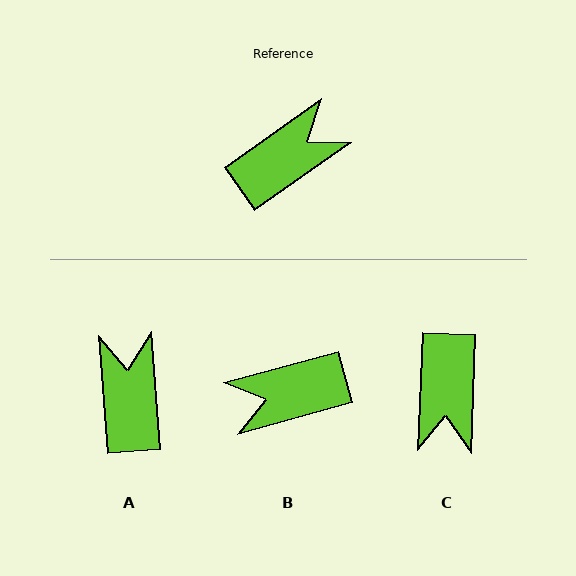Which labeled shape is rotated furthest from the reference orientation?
B, about 160 degrees away.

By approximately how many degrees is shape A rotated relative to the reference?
Approximately 59 degrees counter-clockwise.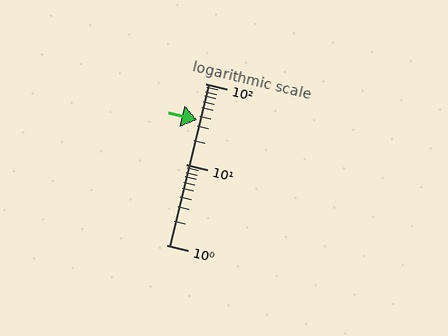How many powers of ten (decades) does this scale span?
The scale spans 2 decades, from 1 to 100.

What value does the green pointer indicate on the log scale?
The pointer indicates approximately 35.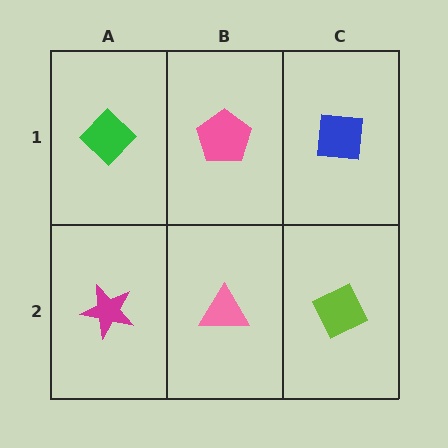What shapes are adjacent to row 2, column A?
A green diamond (row 1, column A), a pink triangle (row 2, column B).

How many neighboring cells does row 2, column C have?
2.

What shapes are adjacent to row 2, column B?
A pink pentagon (row 1, column B), a magenta star (row 2, column A), a lime diamond (row 2, column C).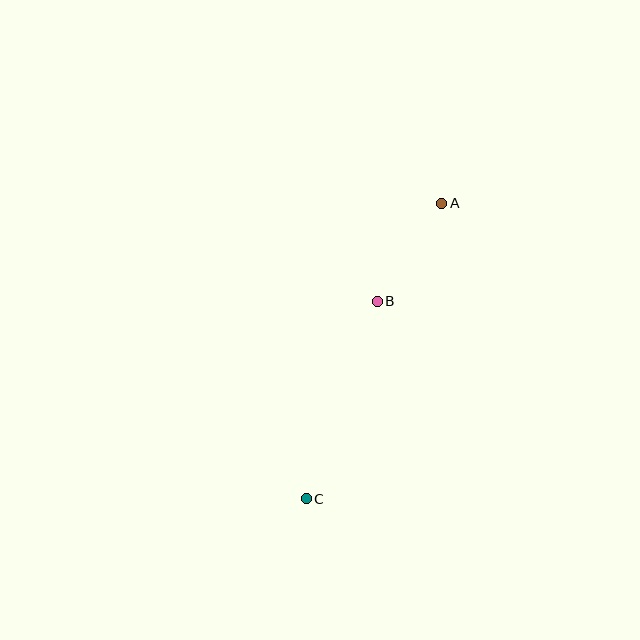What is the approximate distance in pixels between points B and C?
The distance between B and C is approximately 210 pixels.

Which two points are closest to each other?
Points A and B are closest to each other.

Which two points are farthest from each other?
Points A and C are farthest from each other.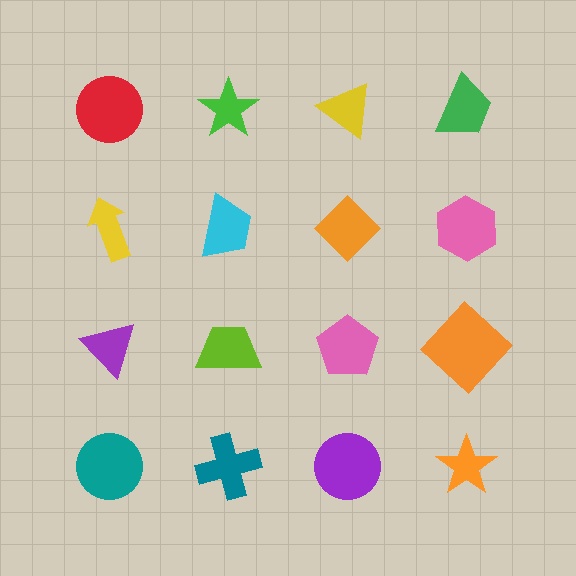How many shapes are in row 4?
4 shapes.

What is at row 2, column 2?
A cyan trapezoid.